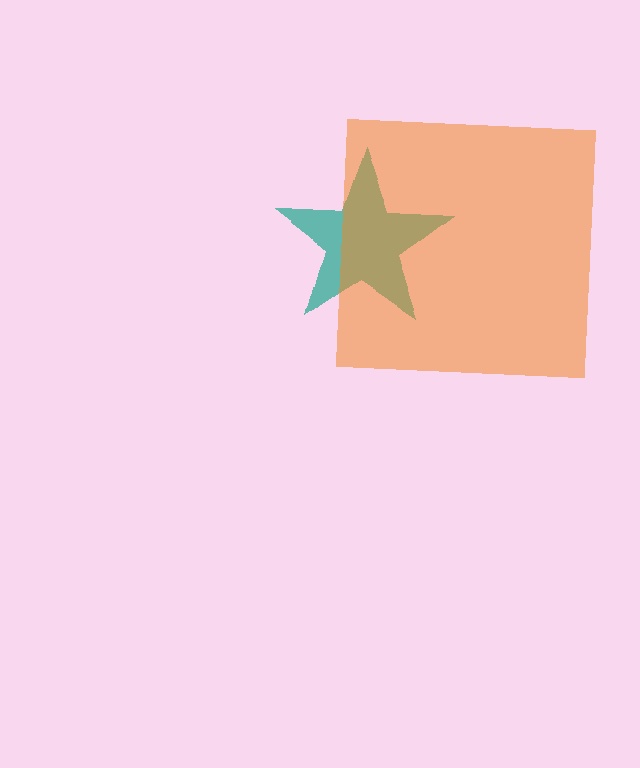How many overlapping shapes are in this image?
There are 2 overlapping shapes in the image.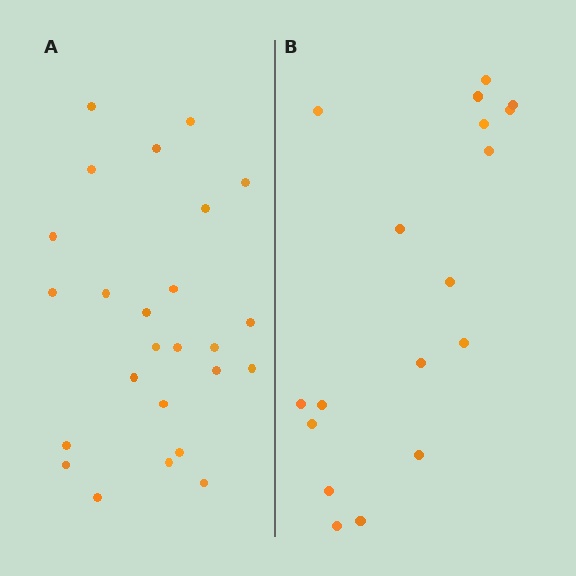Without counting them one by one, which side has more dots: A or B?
Region A (the left region) has more dots.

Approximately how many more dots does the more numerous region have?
Region A has roughly 8 or so more dots than region B.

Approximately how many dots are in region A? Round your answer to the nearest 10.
About 20 dots. (The exact count is 25, which rounds to 20.)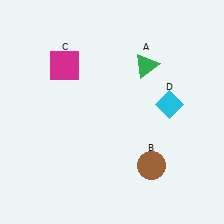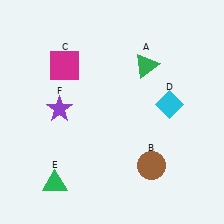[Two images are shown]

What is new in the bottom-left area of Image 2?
A green triangle (E) was added in the bottom-left area of Image 2.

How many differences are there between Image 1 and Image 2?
There are 2 differences between the two images.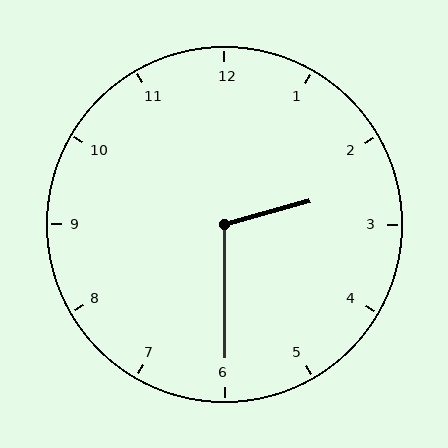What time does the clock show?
2:30.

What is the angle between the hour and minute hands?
Approximately 105 degrees.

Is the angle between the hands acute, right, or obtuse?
It is obtuse.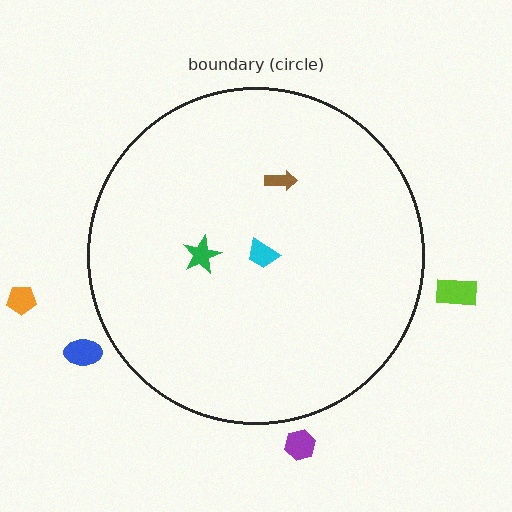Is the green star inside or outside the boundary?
Inside.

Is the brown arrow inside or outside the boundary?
Inside.